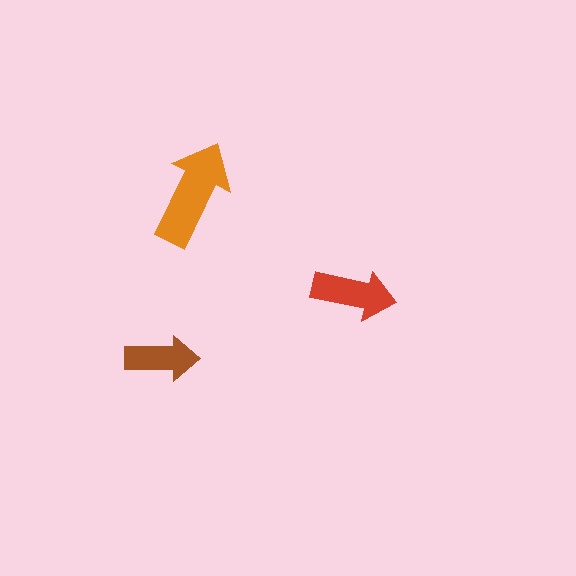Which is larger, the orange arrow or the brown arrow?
The orange one.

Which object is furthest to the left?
The brown arrow is leftmost.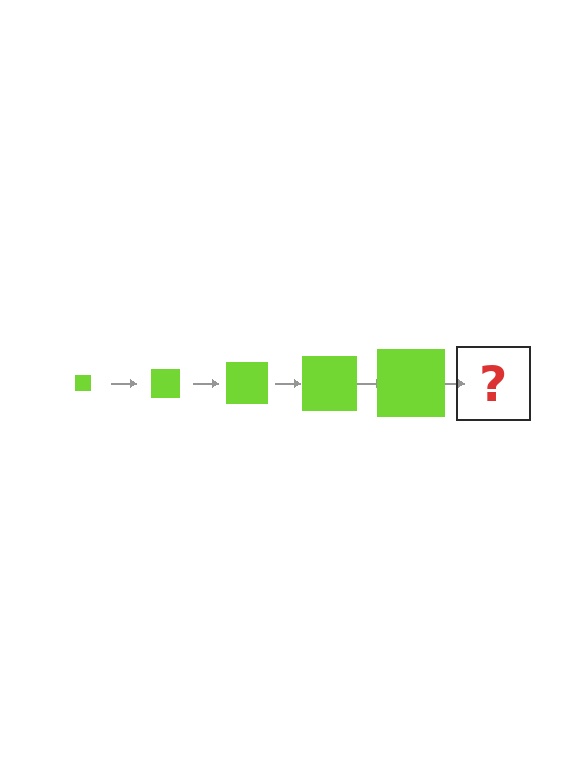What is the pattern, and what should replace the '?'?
The pattern is that the square gets progressively larger each step. The '?' should be a lime square, larger than the previous one.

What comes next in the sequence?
The next element should be a lime square, larger than the previous one.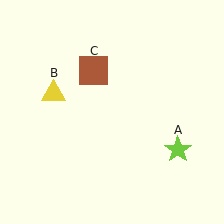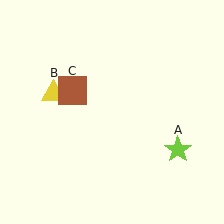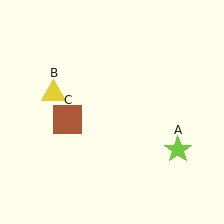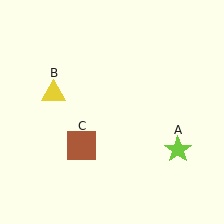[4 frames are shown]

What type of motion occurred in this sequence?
The brown square (object C) rotated counterclockwise around the center of the scene.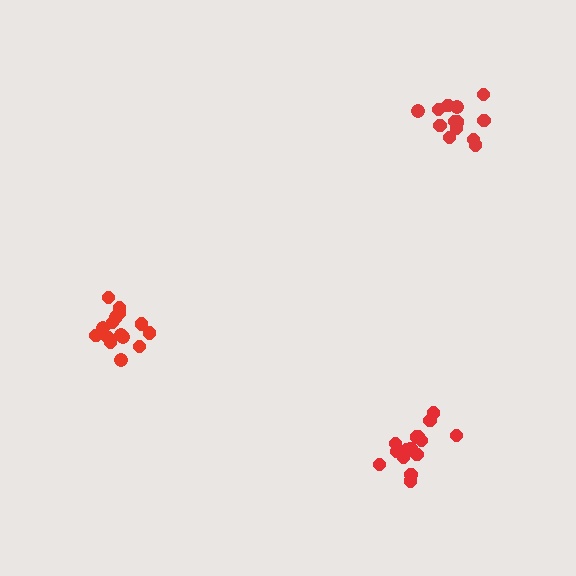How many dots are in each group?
Group 1: 15 dots, Group 2: 15 dots, Group 3: 13 dots (43 total).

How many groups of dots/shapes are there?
There are 3 groups.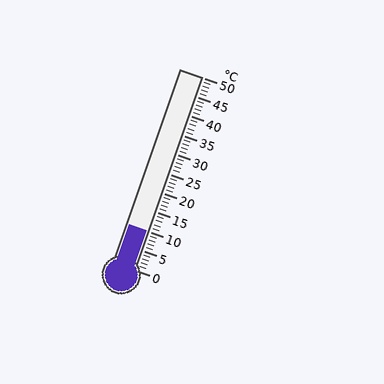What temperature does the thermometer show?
The thermometer shows approximately 10°C.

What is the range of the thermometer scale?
The thermometer scale ranges from 0°C to 50°C.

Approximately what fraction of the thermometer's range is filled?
The thermometer is filled to approximately 20% of its range.